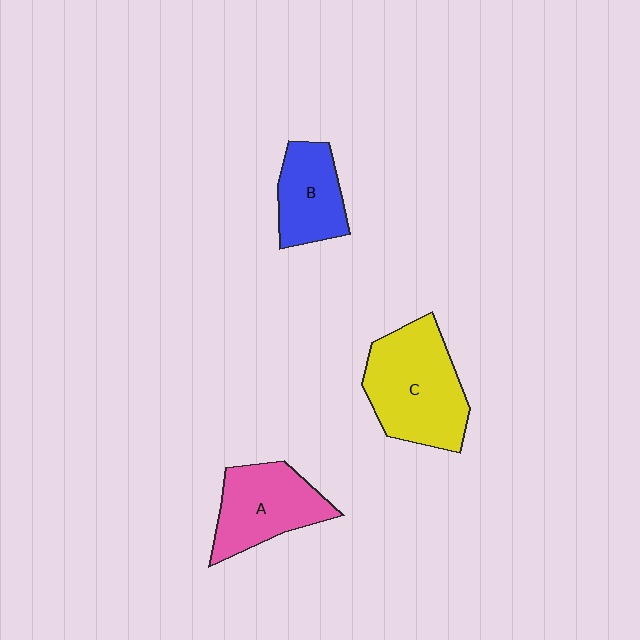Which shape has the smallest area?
Shape B (blue).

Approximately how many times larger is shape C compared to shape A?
Approximately 1.3 times.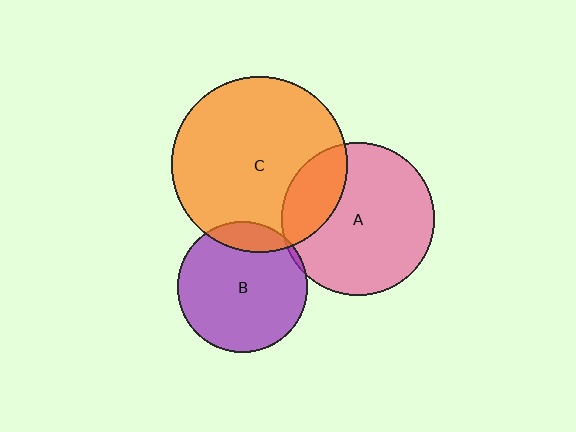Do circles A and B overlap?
Yes.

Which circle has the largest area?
Circle C (orange).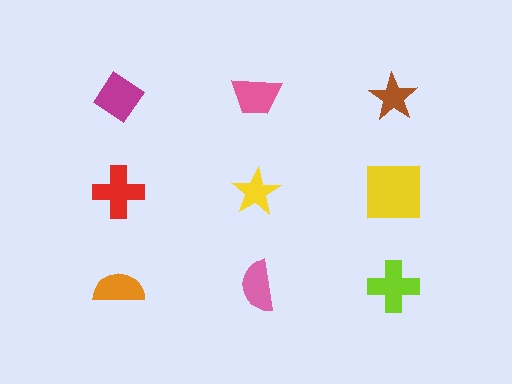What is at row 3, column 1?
An orange semicircle.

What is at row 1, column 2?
A pink trapezoid.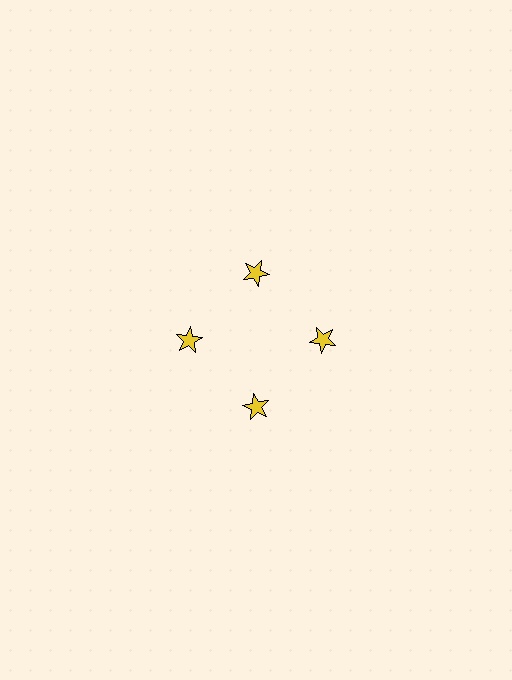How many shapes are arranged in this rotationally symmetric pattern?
There are 4 shapes, arranged in 4 groups of 1.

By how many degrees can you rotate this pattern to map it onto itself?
The pattern maps onto itself every 90 degrees of rotation.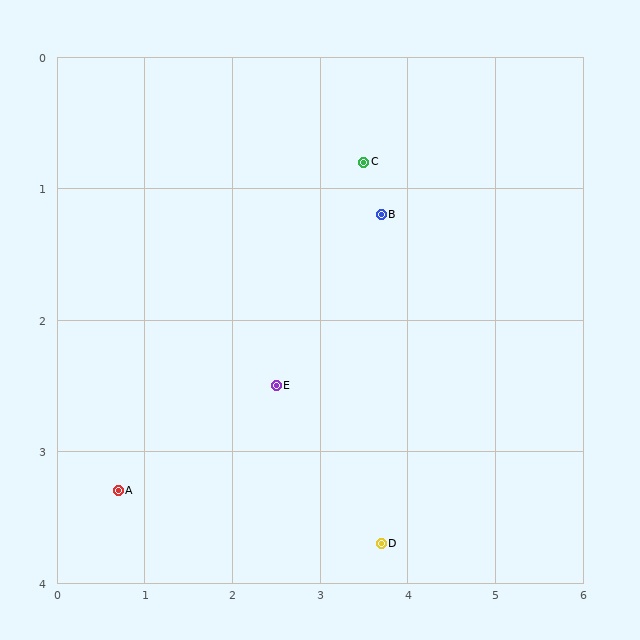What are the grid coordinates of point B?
Point B is at approximately (3.7, 1.2).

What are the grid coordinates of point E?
Point E is at approximately (2.5, 2.5).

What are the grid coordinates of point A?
Point A is at approximately (0.7, 3.3).